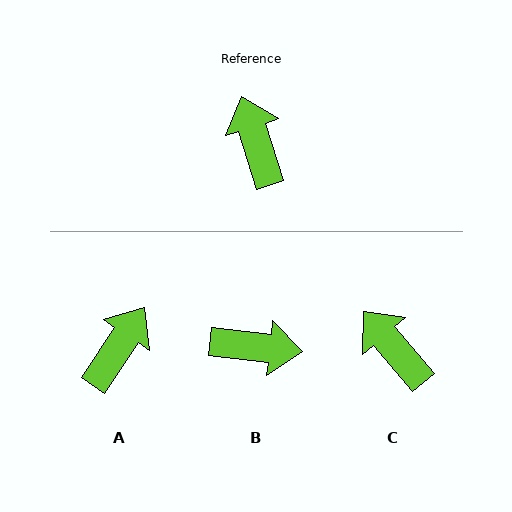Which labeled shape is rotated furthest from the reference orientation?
B, about 114 degrees away.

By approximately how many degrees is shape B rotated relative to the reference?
Approximately 114 degrees clockwise.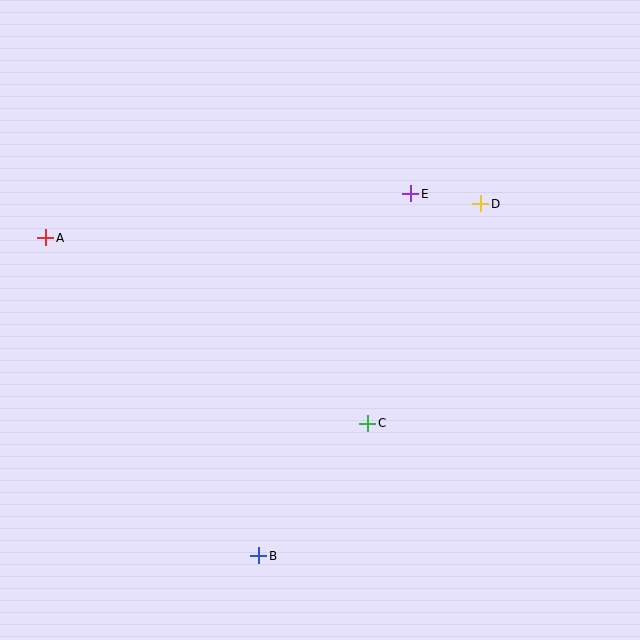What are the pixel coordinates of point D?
Point D is at (481, 204).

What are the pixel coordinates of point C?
Point C is at (368, 423).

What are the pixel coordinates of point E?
Point E is at (411, 194).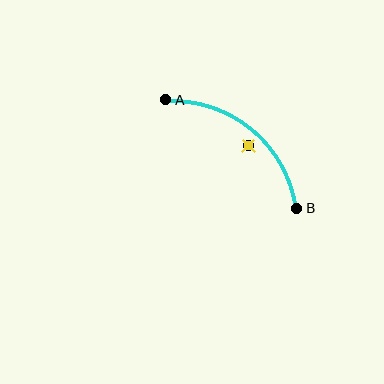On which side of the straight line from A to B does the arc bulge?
The arc bulges above and to the right of the straight line connecting A and B.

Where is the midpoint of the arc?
The arc midpoint is the point on the curve farthest from the straight line joining A and B. It sits above and to the right of that line.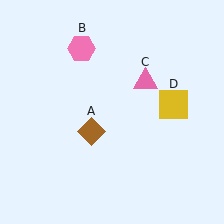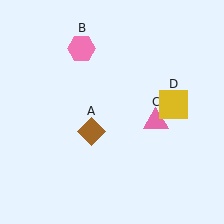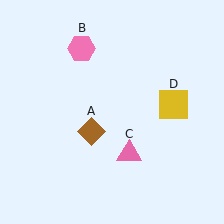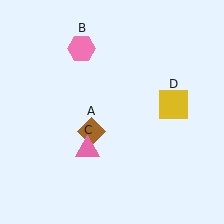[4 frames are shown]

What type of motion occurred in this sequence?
The pink triangle (object C) rotated clockwise around the center of the scene.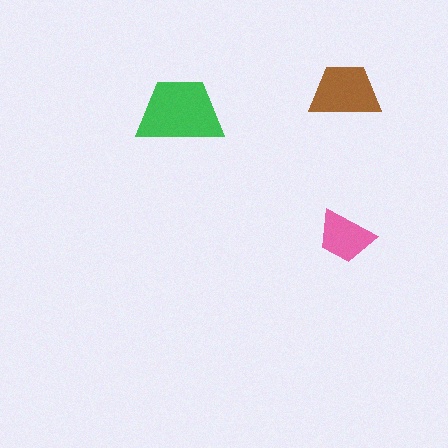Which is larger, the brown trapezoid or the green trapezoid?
The green one.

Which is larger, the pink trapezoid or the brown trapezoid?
The brown one.